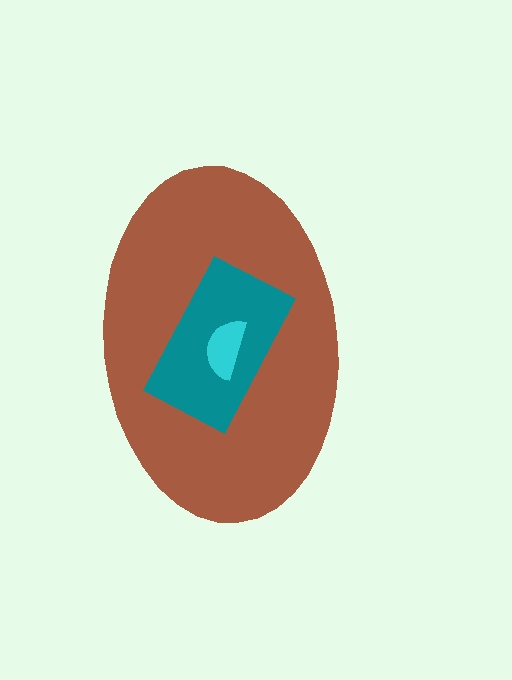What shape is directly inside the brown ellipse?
The teal rectangle.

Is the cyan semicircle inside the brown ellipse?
Yes.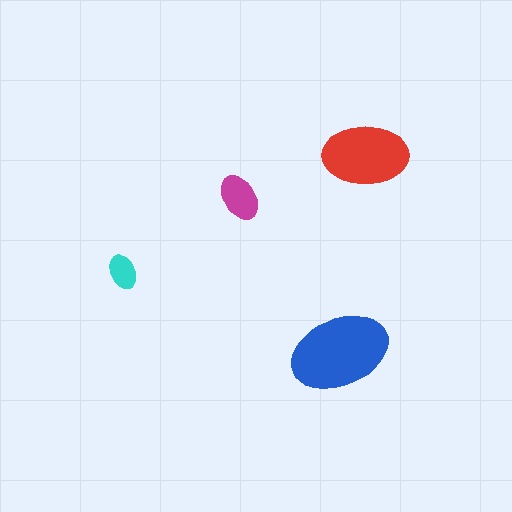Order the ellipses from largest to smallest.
the blue one, the red one, the magenta one, the cyan one.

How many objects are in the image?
There are 4 objects in the image.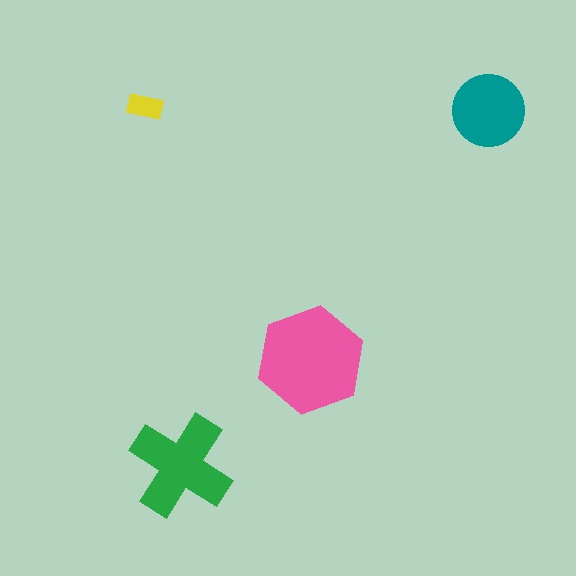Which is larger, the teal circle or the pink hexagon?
The pink hexagon.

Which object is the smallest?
The yellow rectangle.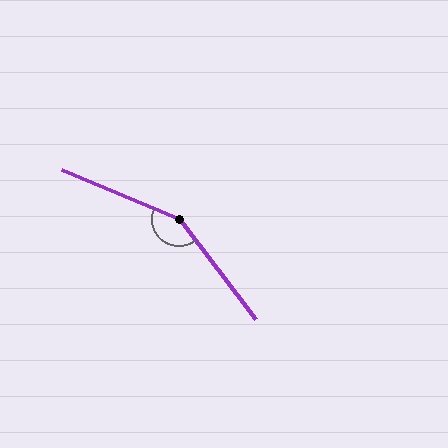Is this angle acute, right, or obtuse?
It is obtuse.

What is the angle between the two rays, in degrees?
Approximately 150 degrees.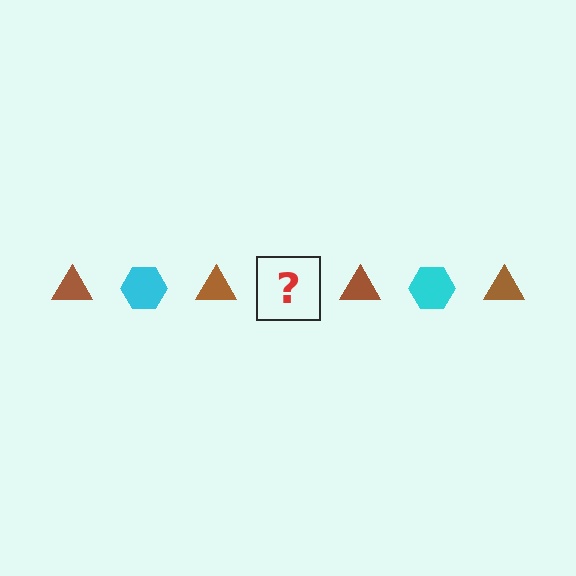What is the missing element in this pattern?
The missing element is a cyan hexagon.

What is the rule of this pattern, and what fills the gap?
The rule is that the pattern alternates between brown triangle and cyan hexagon. The gap should be filled with a cyan hexagon.